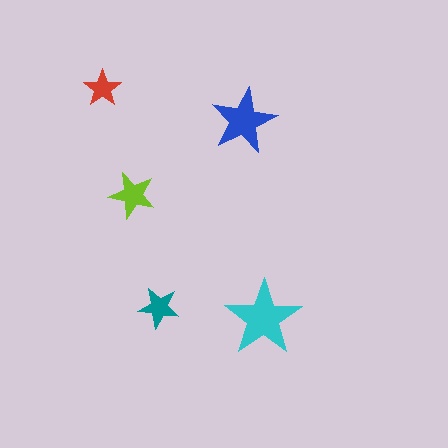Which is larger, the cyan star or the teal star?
The cyan one.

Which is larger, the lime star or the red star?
The lime one.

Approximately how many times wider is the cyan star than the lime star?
About 1.5 times wider.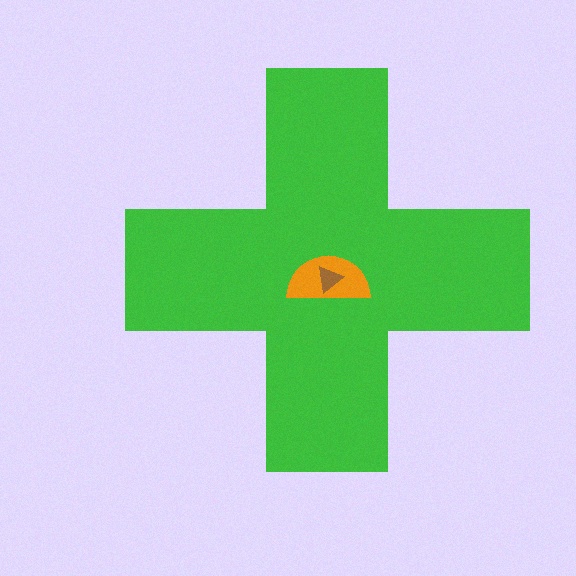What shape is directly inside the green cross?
The orange semicircle.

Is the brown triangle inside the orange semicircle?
Yes.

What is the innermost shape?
The brown triangle.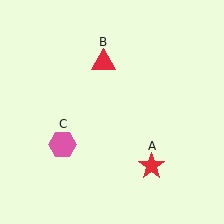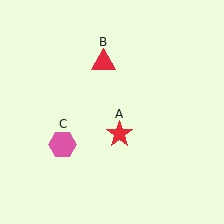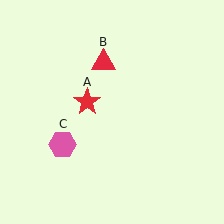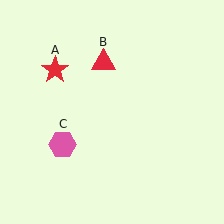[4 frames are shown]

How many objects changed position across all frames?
1 object changed position: red star (object A).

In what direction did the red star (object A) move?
The red star (object A) moved up and to the left.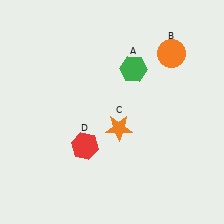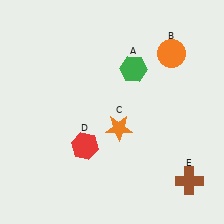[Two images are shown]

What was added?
A brown cross (E) was added in Image 2.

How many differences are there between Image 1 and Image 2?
There is 1 difference between the two images.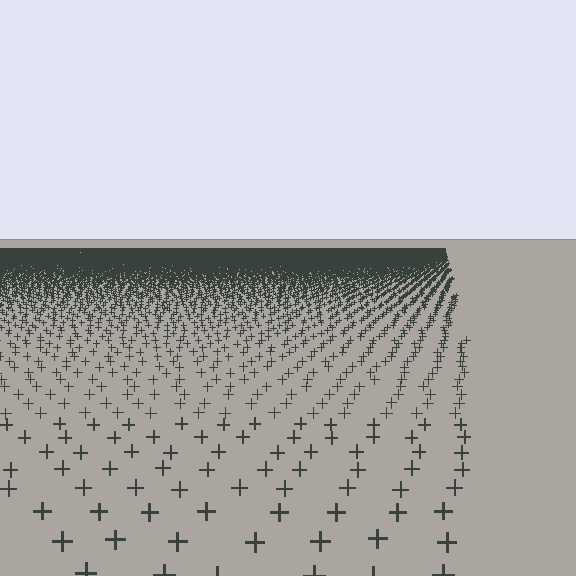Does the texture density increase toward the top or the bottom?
Density increases toward the top.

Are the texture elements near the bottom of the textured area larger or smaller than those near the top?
Larger. Near the bottom, elements are closer to the viewer and appear at a bigger on-screen size.